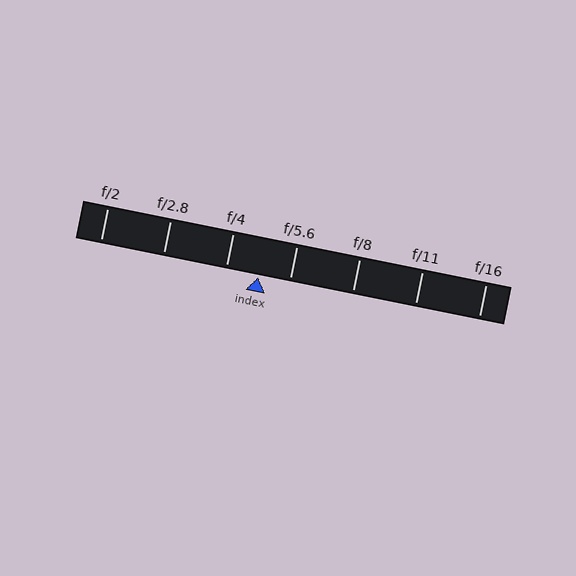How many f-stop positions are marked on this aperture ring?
There are 7 f-stop positions marked.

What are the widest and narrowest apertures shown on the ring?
The widest aperture shown is f/2 and the narrowest is f/16.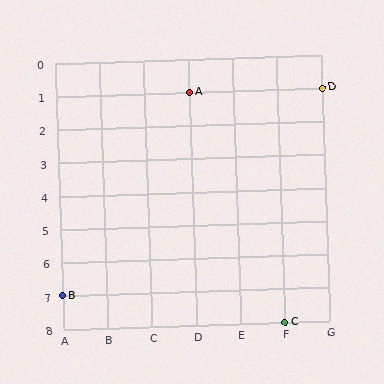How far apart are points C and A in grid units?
Points C and A are 2 columns and 7 rows apart (about 7.3 grid units diagonally).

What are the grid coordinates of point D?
Point D is at grid coordinates (G, 1).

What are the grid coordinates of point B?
Point B is at grid coordinates (A, 7).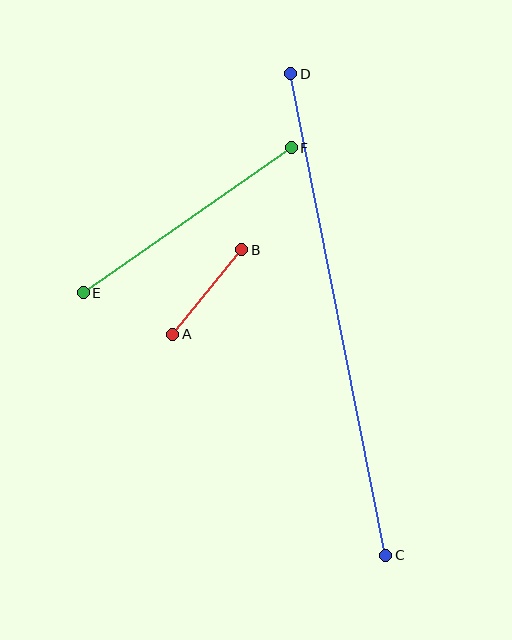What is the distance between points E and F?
The distance is approximately 254 pixels.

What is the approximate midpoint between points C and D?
The midpoint is at approximately (338, 315) pixels.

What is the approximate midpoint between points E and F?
The midpoint is at approximately (187, 220) pixels.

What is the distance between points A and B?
The distance is approximately 109 pixels.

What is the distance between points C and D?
The distance is approximately 491 pixels.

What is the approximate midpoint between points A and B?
The midpoint is at approximately (207, 292) pixels.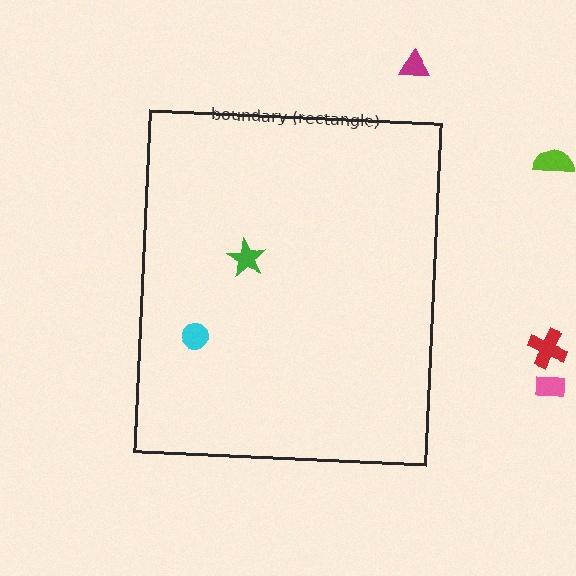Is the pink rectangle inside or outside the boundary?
Outside.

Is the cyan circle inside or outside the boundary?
Inside.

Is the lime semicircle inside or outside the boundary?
Outside.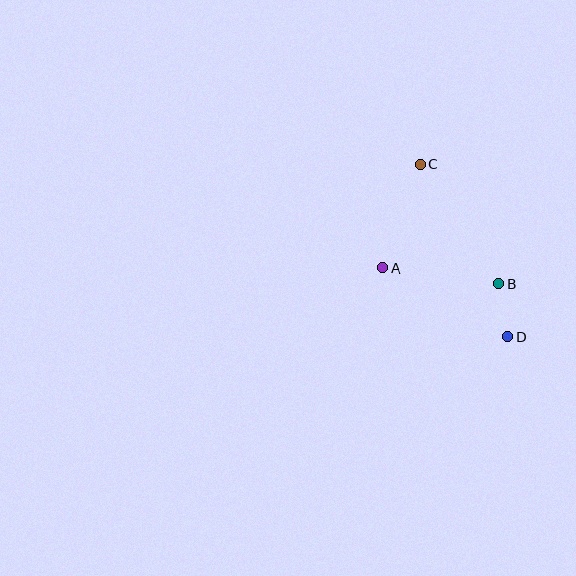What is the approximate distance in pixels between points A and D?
The distance between A and D is approximately 143 pixels.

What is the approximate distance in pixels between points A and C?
The distance between A and C is approximately 110 pixels.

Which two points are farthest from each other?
Points C and D are farthest from each other.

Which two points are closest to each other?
Points B and D are closest to each other.